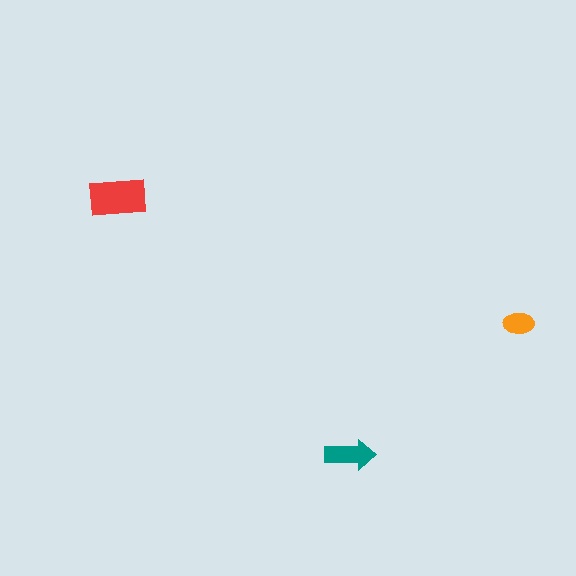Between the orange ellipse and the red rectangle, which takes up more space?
The red rectangle.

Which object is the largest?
The red rectangle.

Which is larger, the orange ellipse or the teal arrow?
The teal arrow.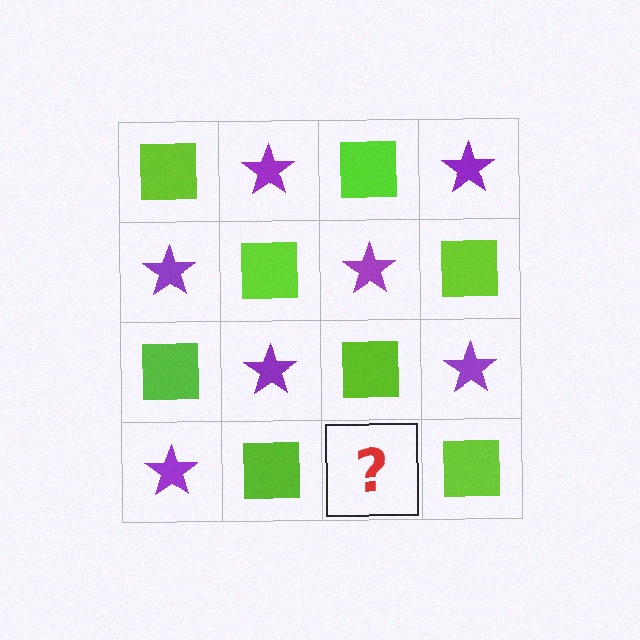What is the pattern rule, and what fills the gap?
The rule is that it alternates lime square and purple star in a checkerboard pattern. The gap should be filled with a purple star.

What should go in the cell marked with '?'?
The missing cell should contain a purple star.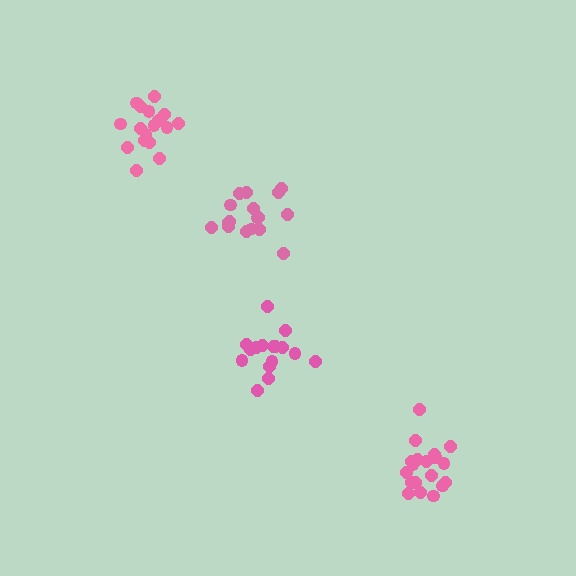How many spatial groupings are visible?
There are 4 spatial groupings.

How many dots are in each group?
Group 1: 17 dots, Group 2: 16 dots, Group 3: 19 dots, Group 4: 17 dots (69 total).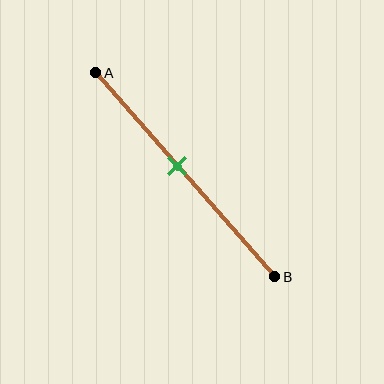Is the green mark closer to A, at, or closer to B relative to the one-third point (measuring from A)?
The green mark is closer to point B than the one-third point of segment AB.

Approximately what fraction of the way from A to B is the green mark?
The green mark is approximately 45% of the way from A to B.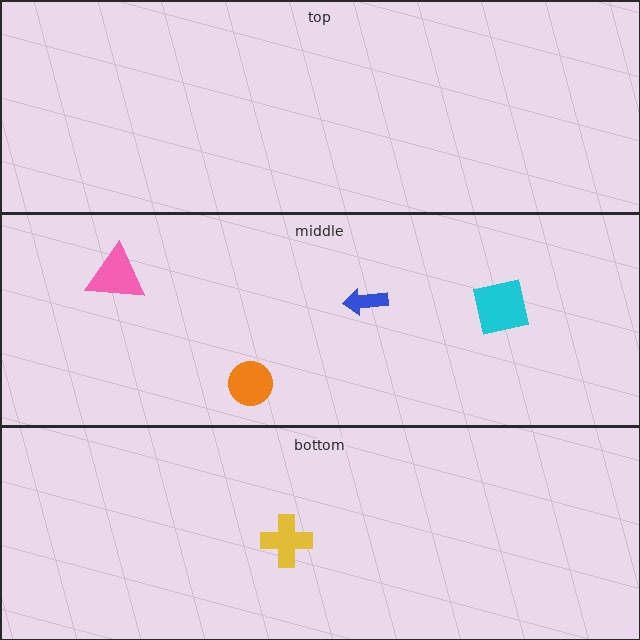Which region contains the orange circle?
The middle region.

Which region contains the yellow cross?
The bottom region.